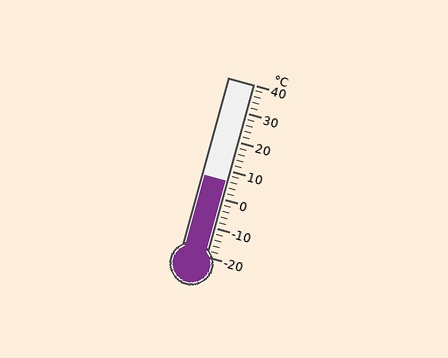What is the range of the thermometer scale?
The thermometer scale ranges from -20°C to 40°C.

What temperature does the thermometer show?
The thermometer shows approximately 6°C.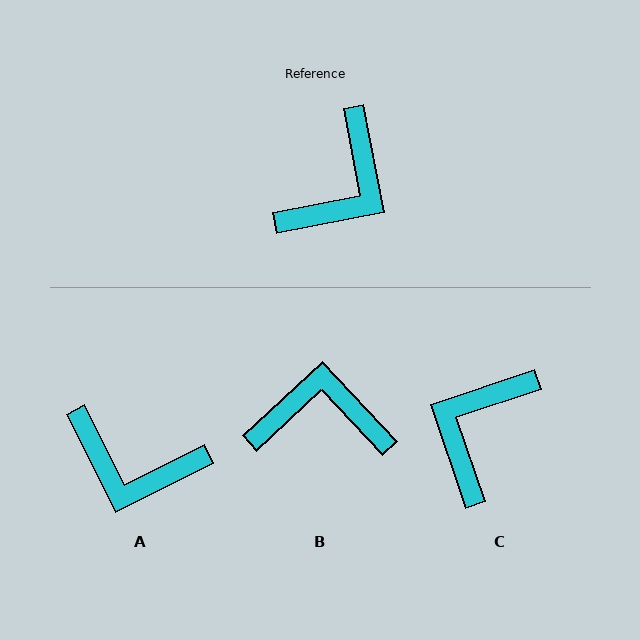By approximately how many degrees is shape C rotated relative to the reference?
Approximately 172 degrees clockwise.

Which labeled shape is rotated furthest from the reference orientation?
C, about 172 degrees away.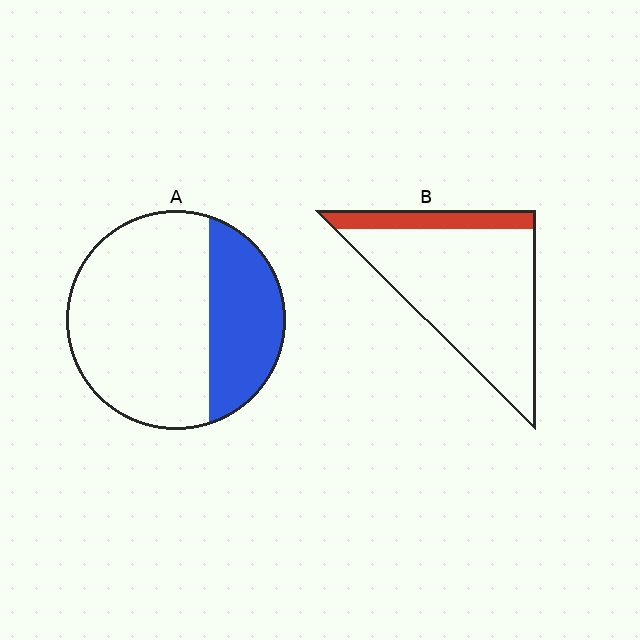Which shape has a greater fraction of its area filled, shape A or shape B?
Shape A.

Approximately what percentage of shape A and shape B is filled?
A is approximately 30% and B is approximately 15%.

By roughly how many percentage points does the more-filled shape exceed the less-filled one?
By roughly 15 percentage points (A over B).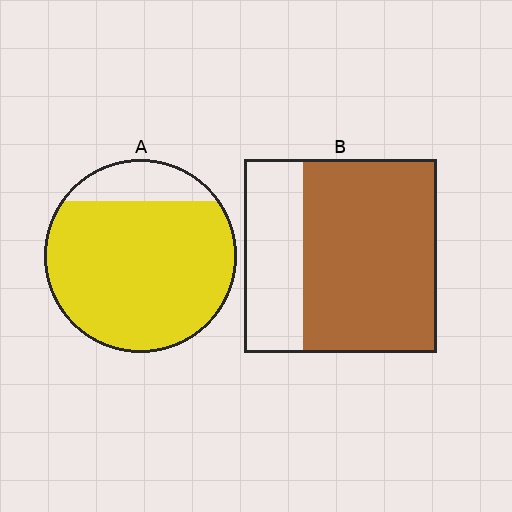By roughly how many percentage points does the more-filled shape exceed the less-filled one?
By roughly 15 percentage points (A over B).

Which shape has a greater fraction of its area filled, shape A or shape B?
Shape A.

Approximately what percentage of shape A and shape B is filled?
A is approximately 85% and B is approximately 70%.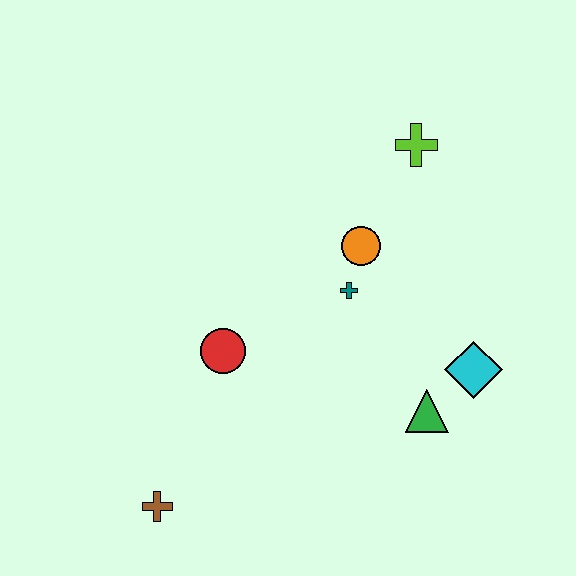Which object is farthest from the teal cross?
The brown cross is farthest from the teal cross.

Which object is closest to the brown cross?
The red circle is closest to the brown cross.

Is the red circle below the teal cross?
Yes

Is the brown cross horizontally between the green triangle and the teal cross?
No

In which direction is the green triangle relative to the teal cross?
The green triangle is below the teal cross.